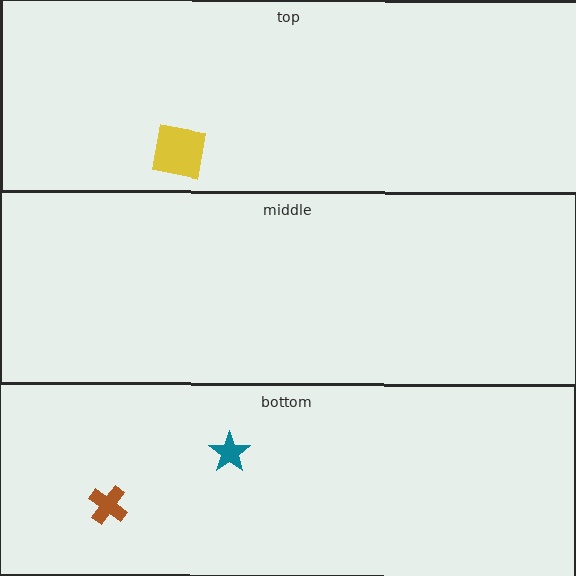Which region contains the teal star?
The bottom region.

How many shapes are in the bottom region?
2.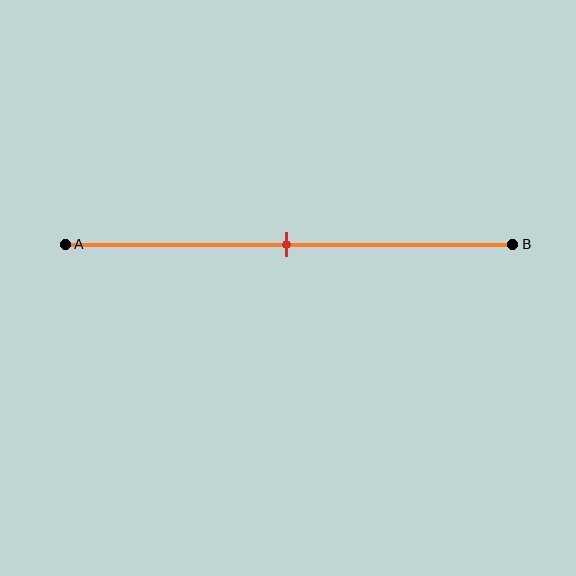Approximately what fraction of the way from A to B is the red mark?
The red mark is approximately 50% of the way from A to B.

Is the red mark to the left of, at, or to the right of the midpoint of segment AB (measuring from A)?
The red mark is approximately at the midpoint of segment AB.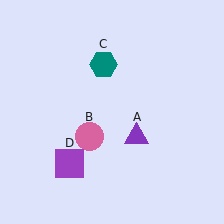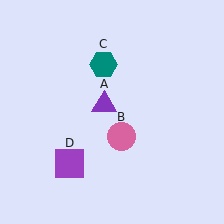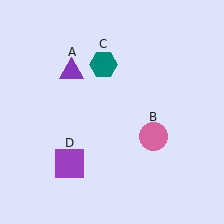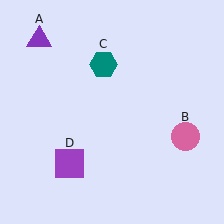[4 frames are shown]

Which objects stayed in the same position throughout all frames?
Teal hexagon (object C) and purple square (object D) remained stationary.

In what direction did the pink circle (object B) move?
The pink circle (object B) moved right.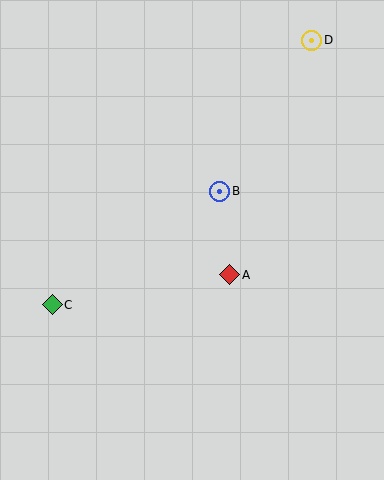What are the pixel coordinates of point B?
Point B is at (219, 191).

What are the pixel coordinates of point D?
Point D is at (312, 40).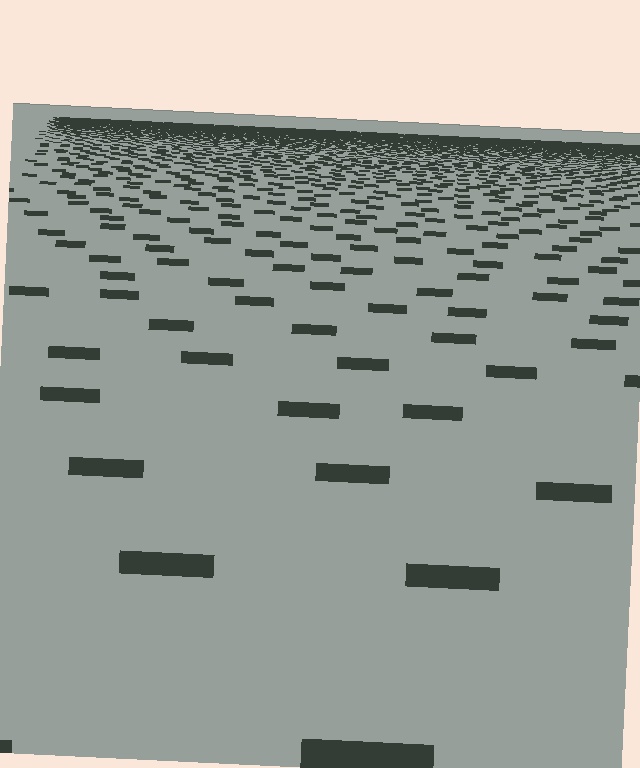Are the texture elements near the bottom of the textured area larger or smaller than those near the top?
Larger. Near the bottom, elements are closer to the viewer and appear at a bigger on-screen size.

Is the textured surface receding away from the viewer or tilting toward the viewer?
The surface is receding away from the viewer. Texture elements get smaller and denser toward the top.